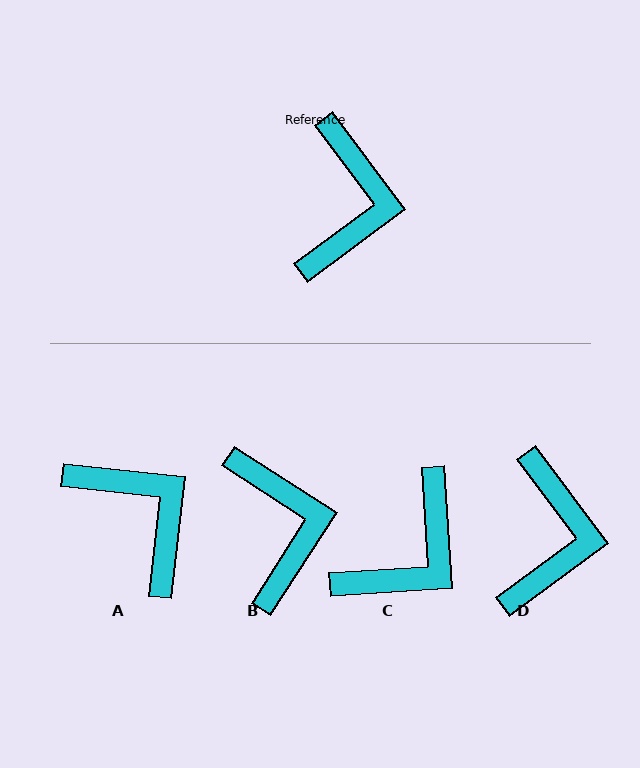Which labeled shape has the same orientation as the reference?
D.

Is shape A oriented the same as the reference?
No, it is off by about 47 degrees.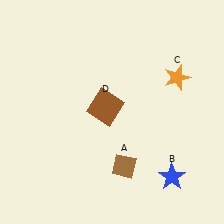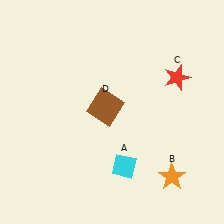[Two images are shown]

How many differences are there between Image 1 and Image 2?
There are 3 differences between the two images.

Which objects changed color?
A changed from brown to cyan. B changed from blue to orange. C changed from orange to red.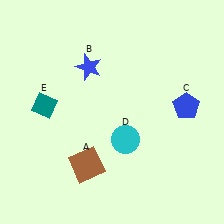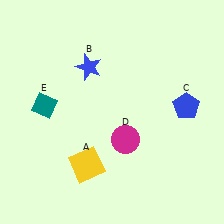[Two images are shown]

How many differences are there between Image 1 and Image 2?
There are 2 differences between the two images.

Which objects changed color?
A changed from brown to yellow. D changed from cyan to magenta.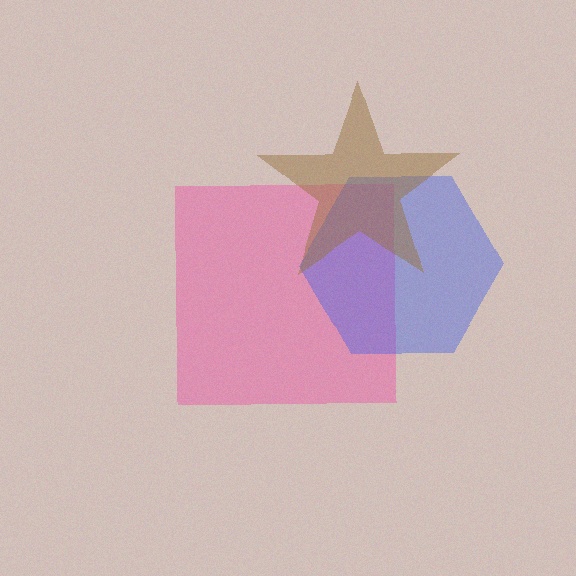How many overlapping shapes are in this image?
There are 3 overlapping shapes in the image.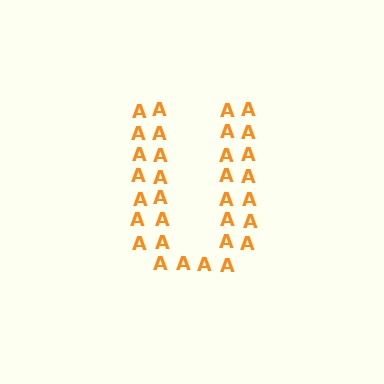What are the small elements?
The small elements are letter A's.